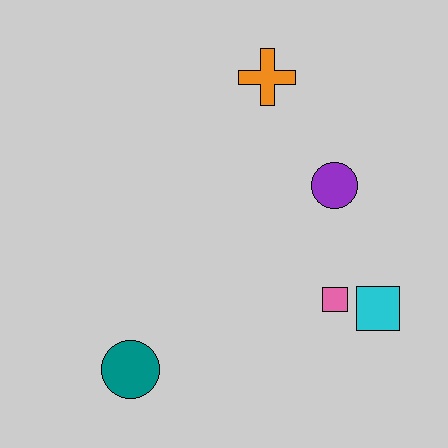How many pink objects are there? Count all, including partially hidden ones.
There is 1 pink object.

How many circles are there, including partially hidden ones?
There are 2 circles.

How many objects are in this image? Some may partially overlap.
There are 5 objects.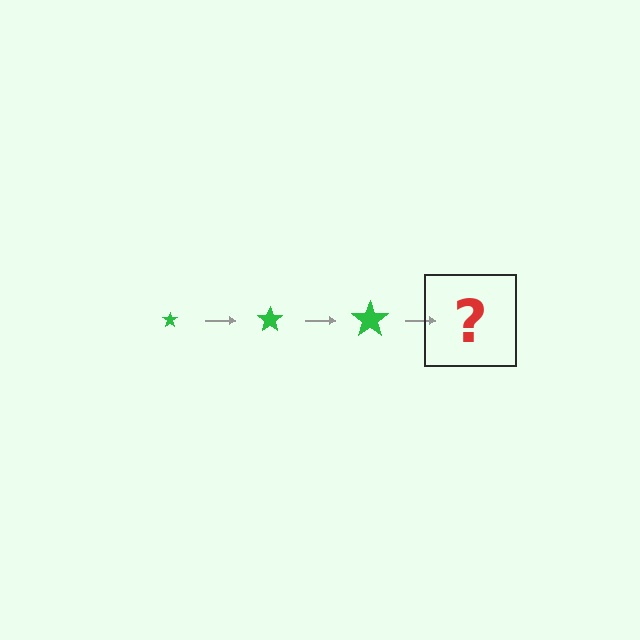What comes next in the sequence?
The next element should be a green star, larger than the previous one.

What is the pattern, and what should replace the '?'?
The pattern is that the star gets progressively larger each step. The '?' should be a green star, larger than the previous one.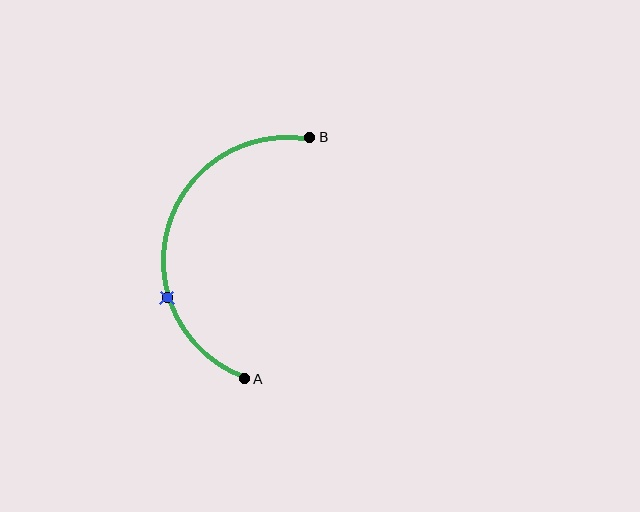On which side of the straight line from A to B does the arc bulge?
The arc bulges to the left of the straight line connecting A and B.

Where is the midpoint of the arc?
The arc midpoint is the point on the curve farthest from the straight line joining A and B. It sits to the left of that line.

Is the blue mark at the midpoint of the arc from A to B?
No. The blue mark lies on the arc but is closer to endpoint A. The arc midpoint would be at the point on the curve equidistant along the arc from both A and B.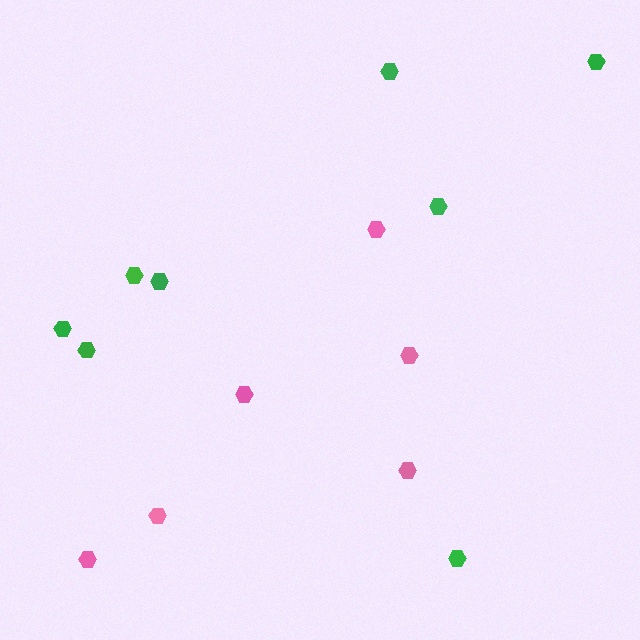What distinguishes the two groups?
There are 2 groups: one group of pink hexagons (6) and one group of green hexagons (8).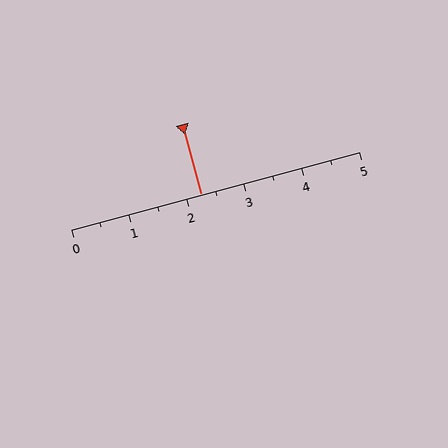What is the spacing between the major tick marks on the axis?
The major ticks are spaced 1 apart.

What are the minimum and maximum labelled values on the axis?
The axis runs from 0 to 5.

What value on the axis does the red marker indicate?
The marker indicates approximately 2.2.